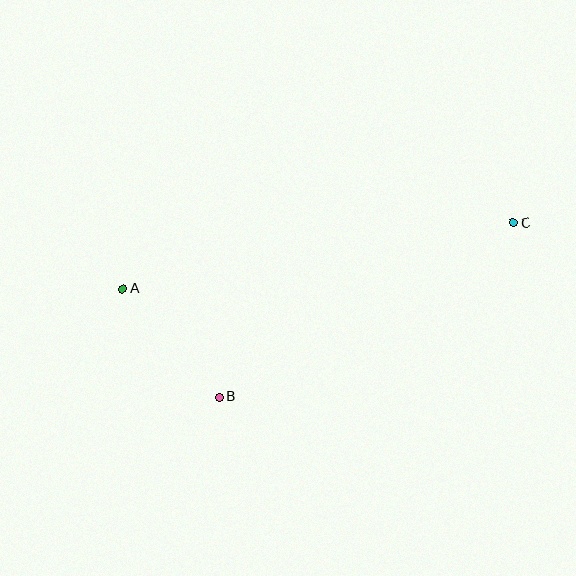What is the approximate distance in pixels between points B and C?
The distance between B and C is approximately 342 pixels.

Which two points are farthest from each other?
Points A and C are farthest from each other.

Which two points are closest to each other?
Points A and B are closest to each other.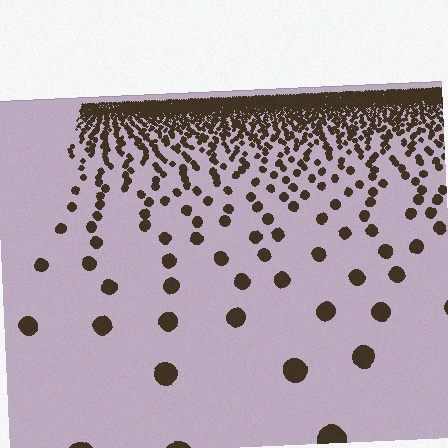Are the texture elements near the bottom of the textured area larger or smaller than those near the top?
Larger. Near the bottom, elements are closer to the viewer and appear at a bigger on-screen size.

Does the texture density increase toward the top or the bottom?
Density increases toward the top.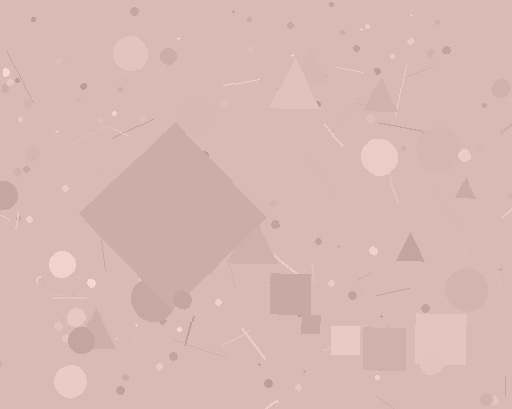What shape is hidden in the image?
A diamond is hidden in the image.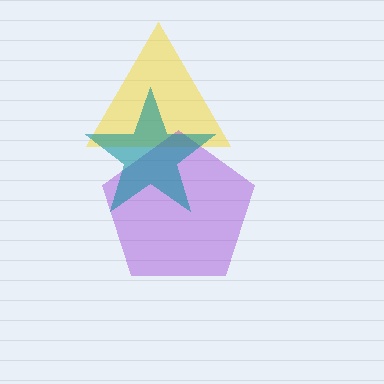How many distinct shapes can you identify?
There are 3 distinct shapes: a yellow triangle, a purple pentagon, a teal star.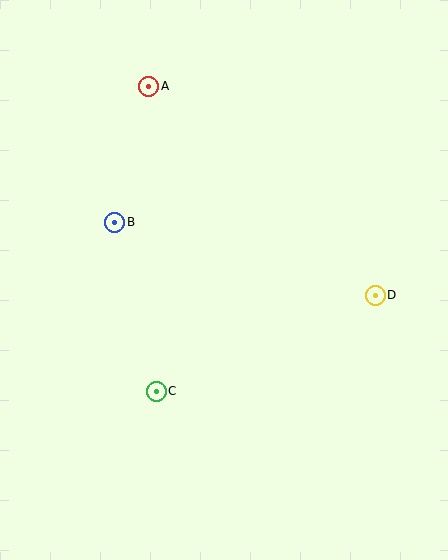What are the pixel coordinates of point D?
Point D is at (375, 295).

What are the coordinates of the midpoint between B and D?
The midpoint between B and D is at (245, 259).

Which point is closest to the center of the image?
Point B at (115, 222) is closest to the center.